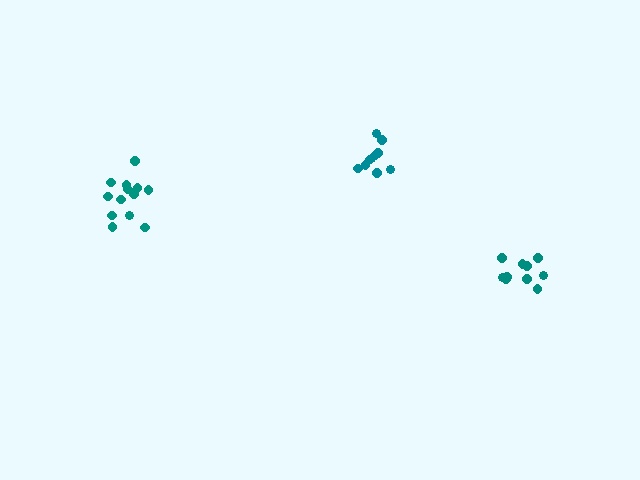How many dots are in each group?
Group 1: 10 dots, Group 2: 13 dots, Group 3: 10 dots (33 total).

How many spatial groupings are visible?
There are 3 spatial groupings.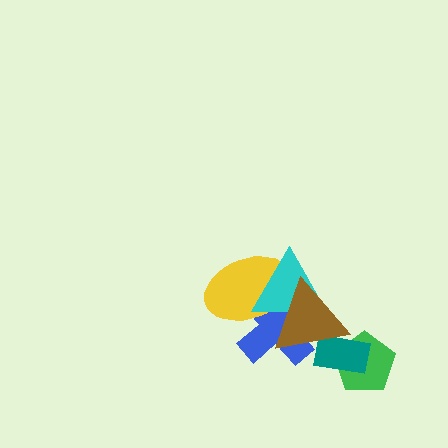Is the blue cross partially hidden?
Yes, it is partially covered by another shape.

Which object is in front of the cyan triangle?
The brown triangle is in front of the cyan triangle.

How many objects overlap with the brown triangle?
4 objects overlap with the brown triangle.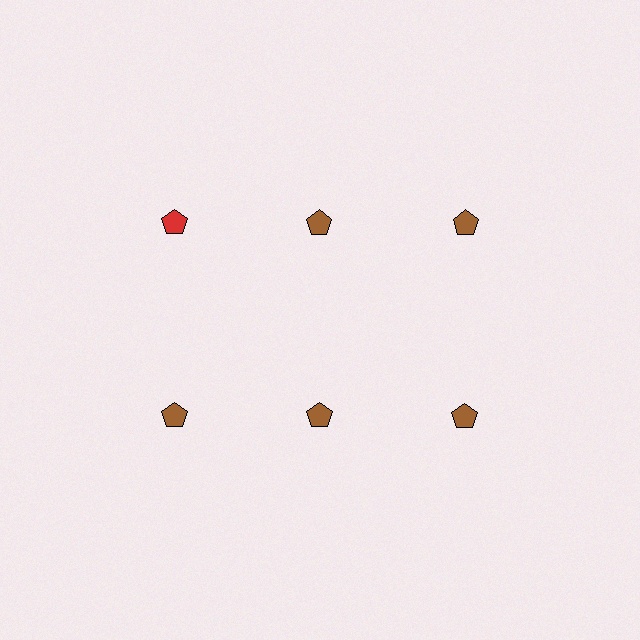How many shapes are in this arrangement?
There are 6 shapes arranged in a grid pattern.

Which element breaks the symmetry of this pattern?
The red pentagon in the top row, leftmost column breaks the symmetry. All other shapes are brown pentagons.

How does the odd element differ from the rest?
It has a different color: red instead of brown.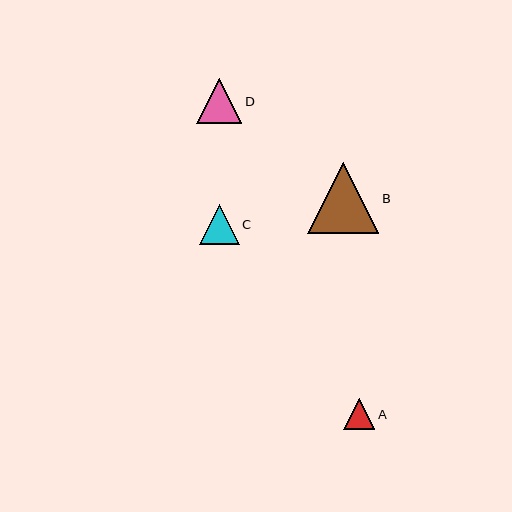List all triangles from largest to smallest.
From largest to smallest: B, D, C, A.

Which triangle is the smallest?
Triangle A is the smallest with a size of approximately 31 pixels.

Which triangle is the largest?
Triangle B is the largest with a size of approximately 71 pixels.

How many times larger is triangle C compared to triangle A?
Triangle C is approximately 1.3 times the size of triangle A.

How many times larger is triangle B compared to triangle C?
Triangle B is approximately 1.8 times the size of triangle C.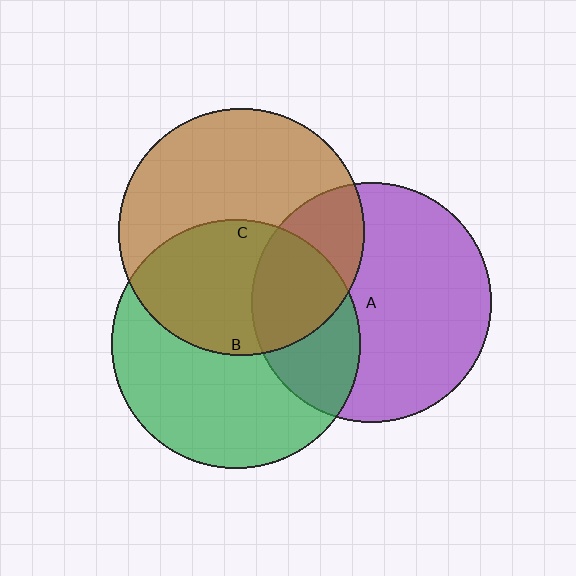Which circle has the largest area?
Circle B (green).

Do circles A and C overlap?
Yes.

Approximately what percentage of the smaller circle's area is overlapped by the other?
Approximately 30%.